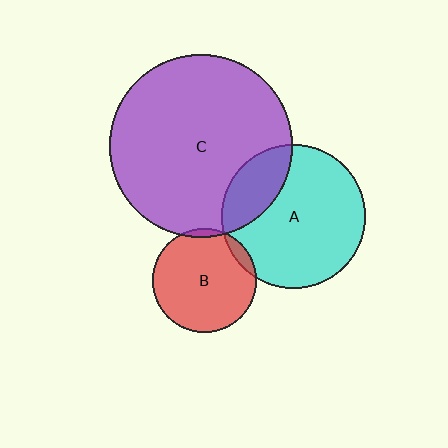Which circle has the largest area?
Circle C (purple).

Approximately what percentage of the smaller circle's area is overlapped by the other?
Approximately 25%.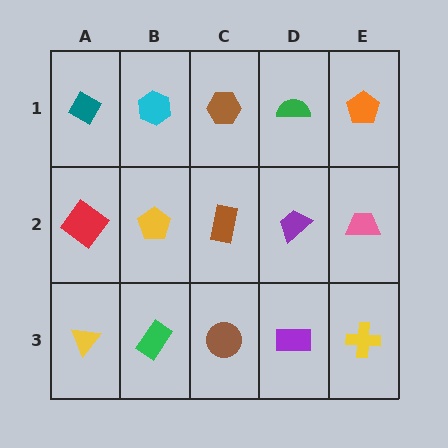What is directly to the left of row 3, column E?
A purple rectangle.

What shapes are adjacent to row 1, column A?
A red diamond (row 2, column A), a cyan hexagon (row 1, column B).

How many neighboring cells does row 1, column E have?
2.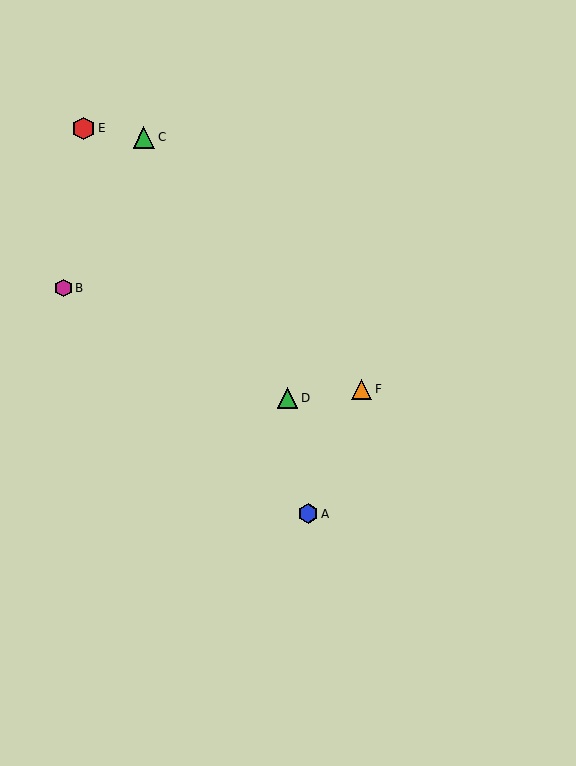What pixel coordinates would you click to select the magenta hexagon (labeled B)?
Click at (63, 288) to select the magenta hexagon B.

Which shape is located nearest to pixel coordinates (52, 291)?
The magenta hexagon (labeled B) at (63, 288) is nearest to that location.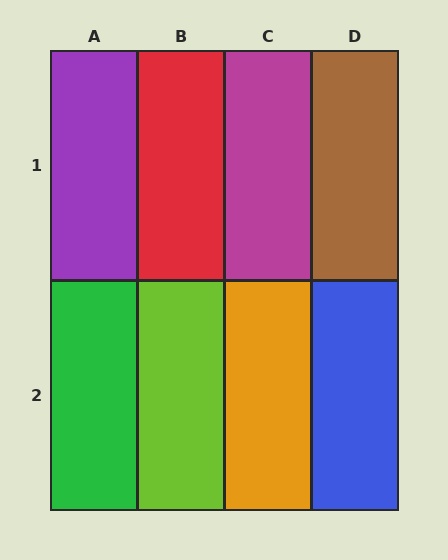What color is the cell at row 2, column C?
Orange.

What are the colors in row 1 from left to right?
Purple, red, magenta, brown.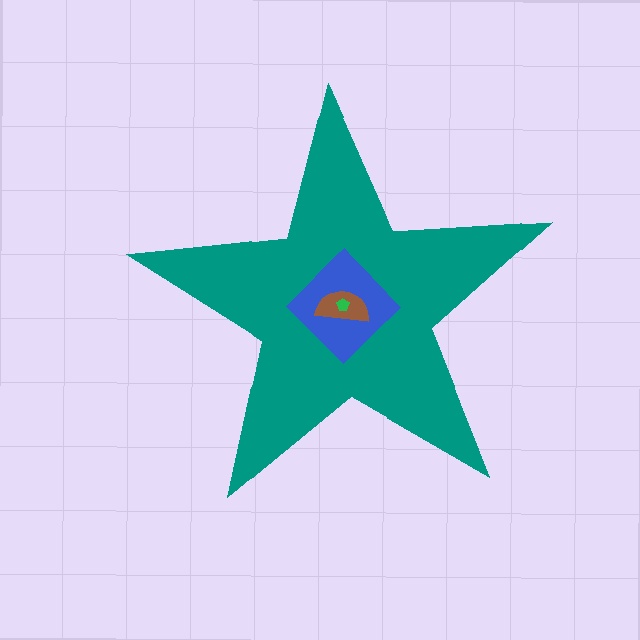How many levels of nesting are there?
4.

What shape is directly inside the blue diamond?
The brown semicircle.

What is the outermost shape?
The teal star.